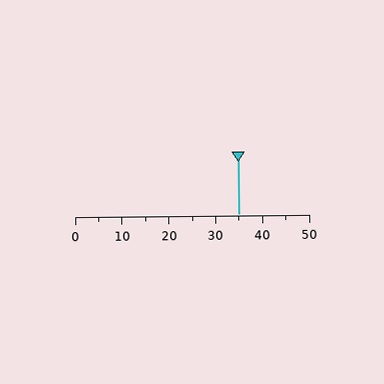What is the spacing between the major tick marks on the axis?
The major ticks are spaced 10 apart.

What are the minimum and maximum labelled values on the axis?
The axis runs from 0 to 50.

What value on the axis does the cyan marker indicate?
The marker indicates approximately 35.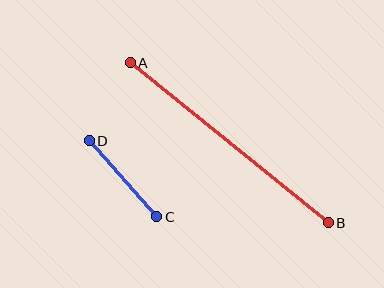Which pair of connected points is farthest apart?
Points A and B are farthest apart.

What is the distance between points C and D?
The distance is approximately 102 pixels.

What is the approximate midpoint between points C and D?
The midpoint is at approximately (123, 179) pixels.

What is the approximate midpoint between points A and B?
The midpoint is at approximately (229, 143) pixels.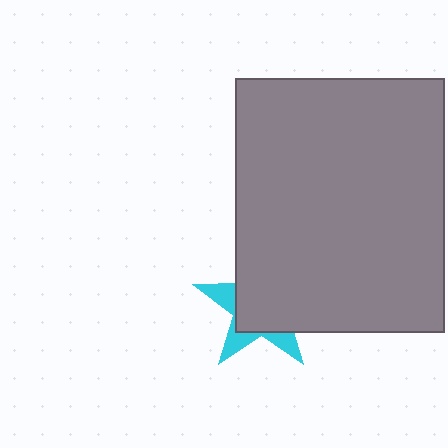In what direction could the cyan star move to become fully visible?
The cyan star could move toward the lower-left. That would shift it out from behind the gray rectangle entirely.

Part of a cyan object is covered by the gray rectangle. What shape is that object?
It is a star.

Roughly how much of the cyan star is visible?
A small part of it is visible (roughly 32%).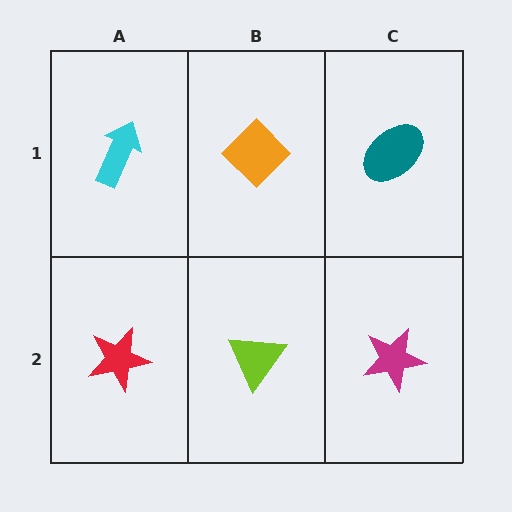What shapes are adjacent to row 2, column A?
A cyan arrow (row 1, column A), a lime triangle (row 2, column B).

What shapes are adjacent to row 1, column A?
A red star (row 2, column A), an orange diamond (row 1, column B).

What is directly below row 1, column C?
A magenta star.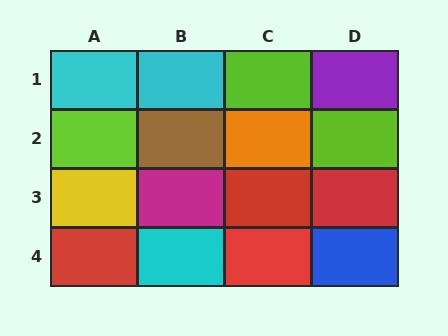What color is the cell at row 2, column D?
Lime.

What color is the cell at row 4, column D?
Blue.